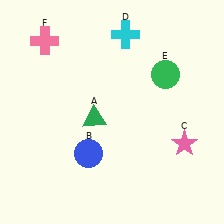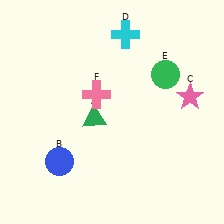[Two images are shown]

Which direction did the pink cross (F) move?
The pink cross (F) moved down.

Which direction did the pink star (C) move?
The pink star (C) moved up.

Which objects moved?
The objects that moved are: the blue circle (B), the pink star (C), the pink cross (F).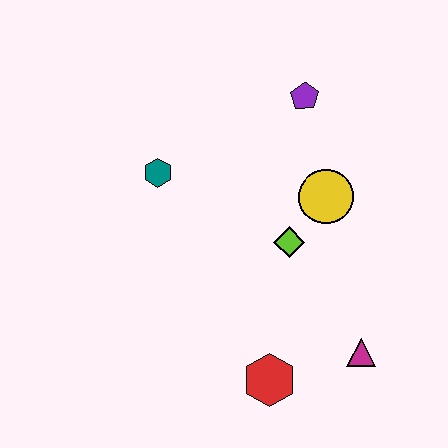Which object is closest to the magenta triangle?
The red hexagon is closest to the magenta triangle.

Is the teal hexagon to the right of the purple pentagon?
No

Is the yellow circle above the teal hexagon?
No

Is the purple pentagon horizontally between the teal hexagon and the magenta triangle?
Yes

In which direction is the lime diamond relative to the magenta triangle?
The lime diamond is above the magenta triangle.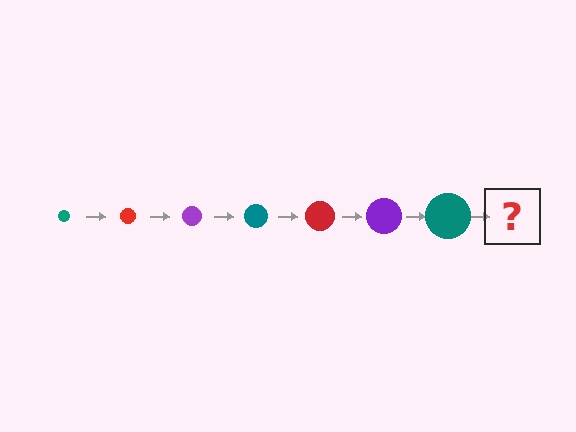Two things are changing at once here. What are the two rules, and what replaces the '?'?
The two rules are that the circle grows larger each step and the color cycles through teal, red, and purple. The '?' should be a red circle, larger than the previous one.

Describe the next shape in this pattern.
It should be a red circle, larger than the previous one.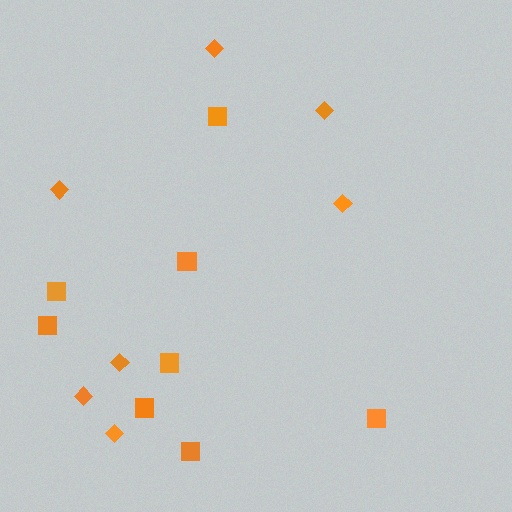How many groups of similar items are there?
There are 2 groups: one group of diamonds (7) and one group of squares (8).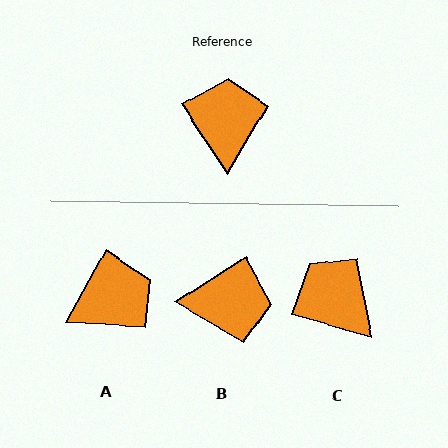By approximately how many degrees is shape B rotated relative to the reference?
Approximately 90 degrees clockwise.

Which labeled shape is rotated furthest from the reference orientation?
B, about 90 degrees away.